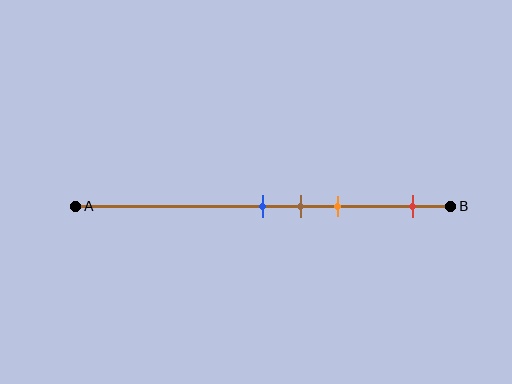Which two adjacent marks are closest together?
The blue and brown marks are the closest adjacent pair.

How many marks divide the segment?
There are 4 marks dividing the segment.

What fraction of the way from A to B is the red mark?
The red mark is approximately 90% (0.9) of the way from A to B.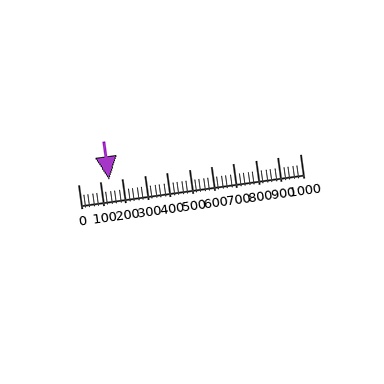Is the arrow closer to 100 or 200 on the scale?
The arrow is closer to 100.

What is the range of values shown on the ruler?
The ruler shows values from 0 to 1000.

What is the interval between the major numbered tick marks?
The major tick marks are spaced 100 units apart.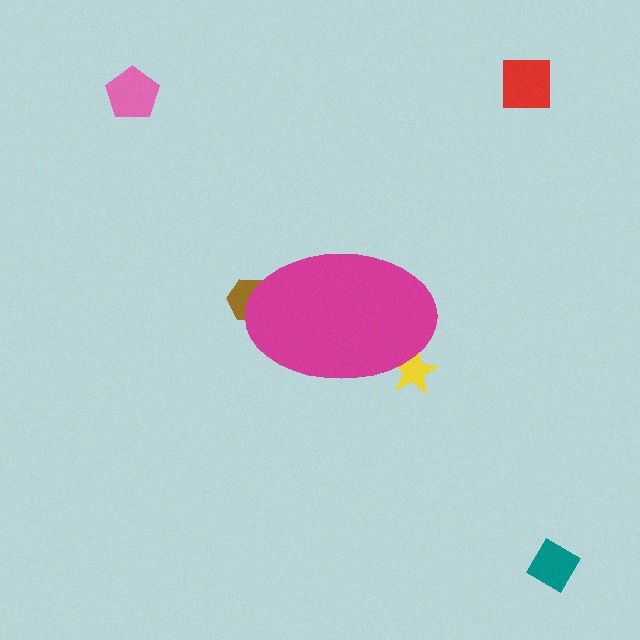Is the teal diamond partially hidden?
No, the teal diamond is fully visible.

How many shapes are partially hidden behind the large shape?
2 shapes are partially hidden.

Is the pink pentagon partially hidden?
No, the pink pentagon is fully visible.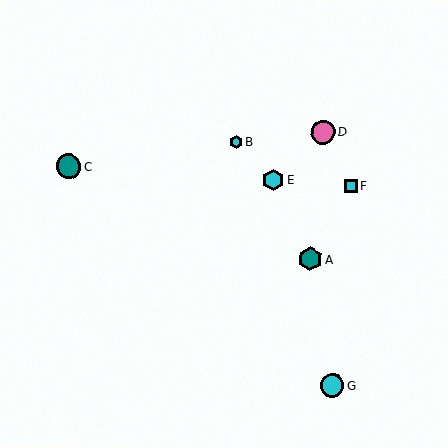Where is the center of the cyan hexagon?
The center of the cyan hexagon is at (273, 180).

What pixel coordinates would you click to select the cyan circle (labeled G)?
Click at (332, 386) to select the cyan circle G.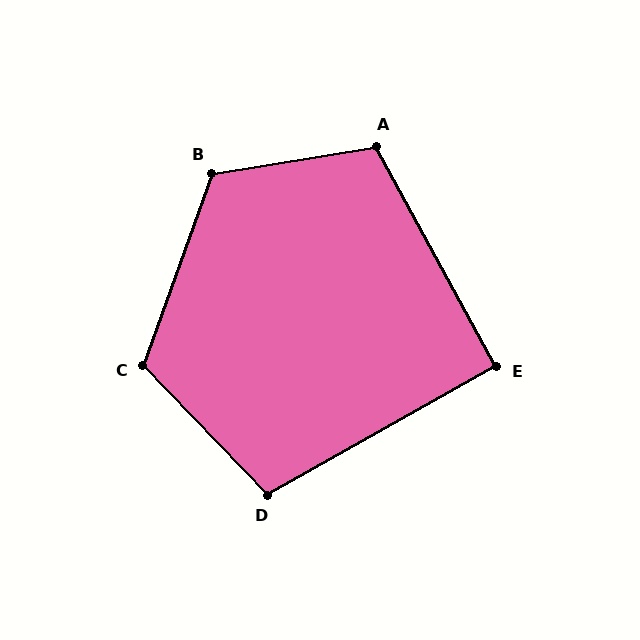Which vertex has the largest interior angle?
B, at approximately 119 degrees.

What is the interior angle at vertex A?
Approximately 109 degrees (obtuse).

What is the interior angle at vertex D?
Approximately 105 degrees (obtuse).